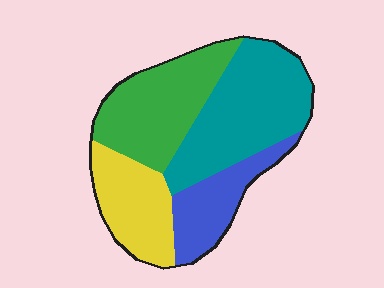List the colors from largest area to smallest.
From largest to smallest: teal, green, yellow, blue.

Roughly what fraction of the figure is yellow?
Yellow takes up about one fifth (1/5) of the figure.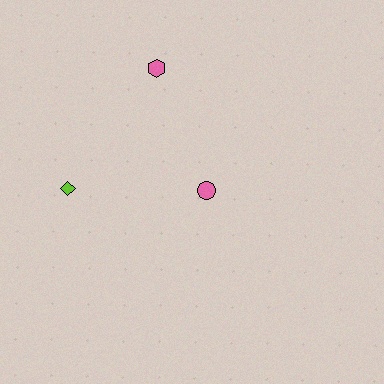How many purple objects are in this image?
There are no purple objects.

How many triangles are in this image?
There are no triangles.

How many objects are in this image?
There are 3 objects.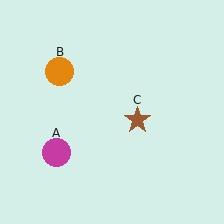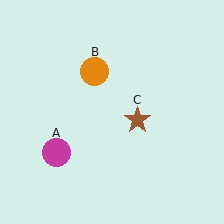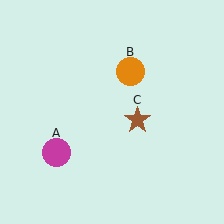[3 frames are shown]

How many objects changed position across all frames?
1 object changed position: orange circle (object B).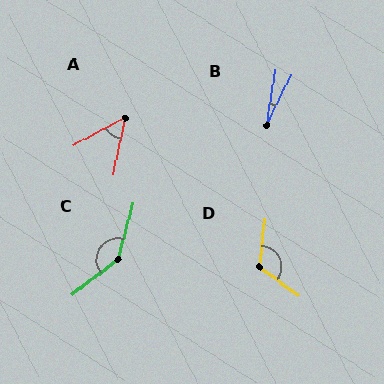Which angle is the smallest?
B, at approximately 17 degrees.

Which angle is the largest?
C, at approximately 142 degrees.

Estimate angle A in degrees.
Approximately 49 degrees.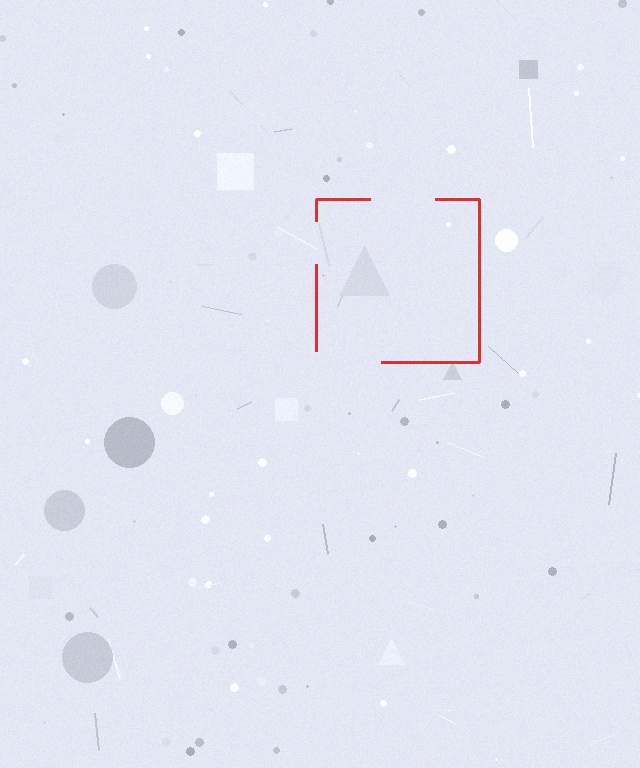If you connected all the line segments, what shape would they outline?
They would outline a square.